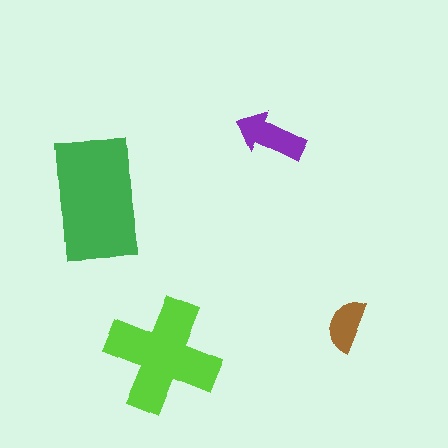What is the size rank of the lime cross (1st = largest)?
2nd.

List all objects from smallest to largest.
The brown semicircle, the purple arrow, the lime cross, the green rectangle.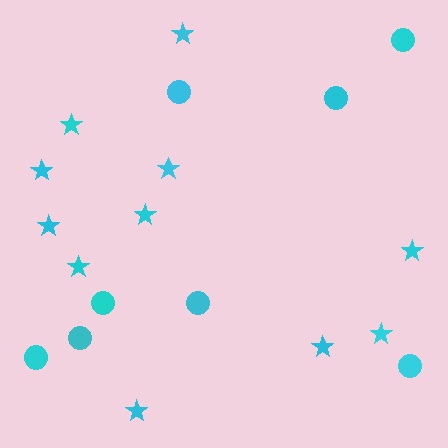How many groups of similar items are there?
There are 2 groups: one group of stars (11) and one group of circles (8).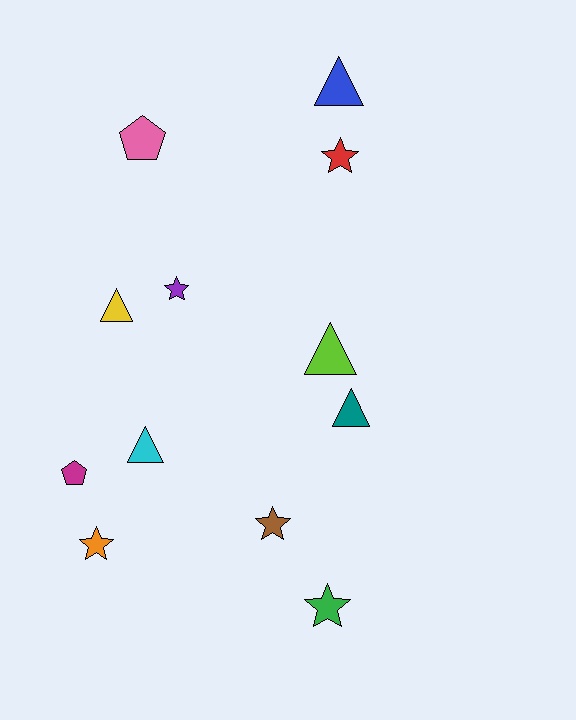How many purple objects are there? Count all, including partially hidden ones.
There is 1 purple object.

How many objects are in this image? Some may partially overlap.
There are 12 objects.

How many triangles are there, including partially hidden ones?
There are 5 triangles.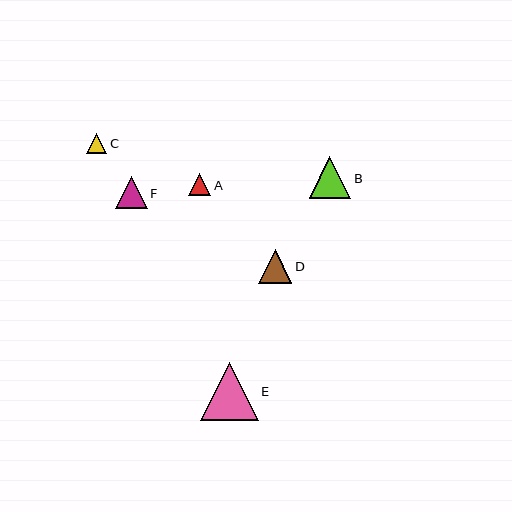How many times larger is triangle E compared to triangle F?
Triangle E is approximately 1.8 times the size of triangle F.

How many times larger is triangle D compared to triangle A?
Triangle D is approximately 1.5 times the size of triangle A.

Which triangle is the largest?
Triangle E is the largest with a size of approximately 58 pixels.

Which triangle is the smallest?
Triangle C is the smallest with a size of approximately 20 pixels.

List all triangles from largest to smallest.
From largest to smallest: E, B, D, F, A, C.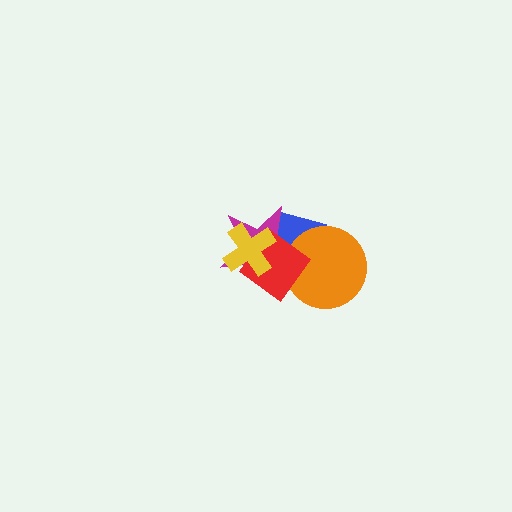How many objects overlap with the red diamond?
4 objects overlap with the red diamond.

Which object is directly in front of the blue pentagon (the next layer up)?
The magenta star is directly in front of the blue pentagon.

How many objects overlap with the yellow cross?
3 objects overlap with the yellow cross.